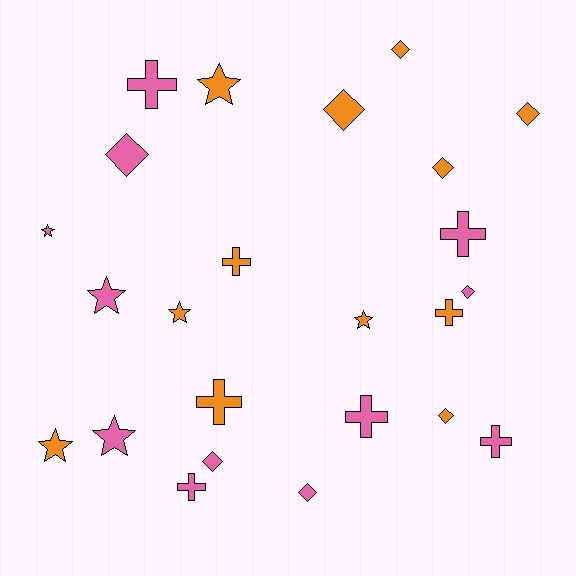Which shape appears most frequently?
Diamond, with 9 objects.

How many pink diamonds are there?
There are 4 pink diamonds.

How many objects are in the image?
There are 24 objects.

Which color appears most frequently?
Orange, with 12 objects.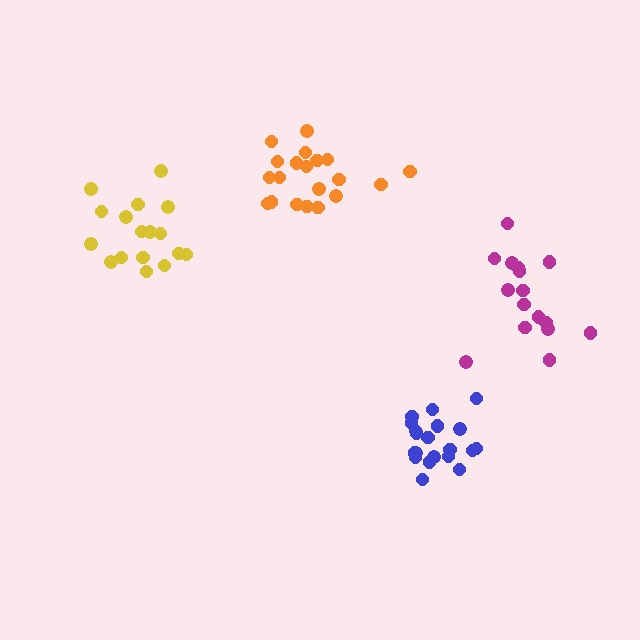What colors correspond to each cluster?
The clusters are colored: blue, magenta, orange, yellow.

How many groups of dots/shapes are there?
There are 4 groups.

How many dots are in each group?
Group 1: 20 dots, Group 2: 16 dots, Group 3: 20 dots, Group 4: 17 dots (73 total).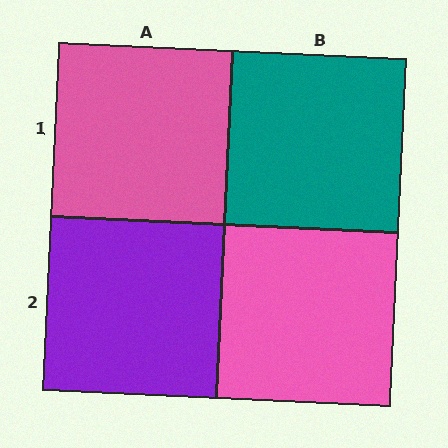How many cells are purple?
1 cell is purple.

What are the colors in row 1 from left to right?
Pink, teal.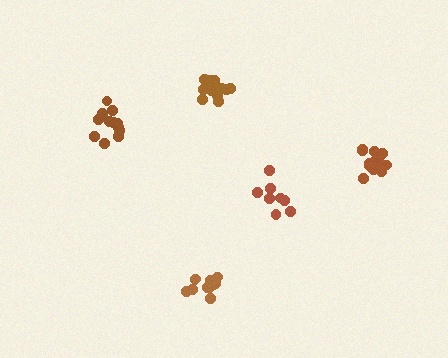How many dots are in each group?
Group 1: 14 dots, Group 2: 9 dots, Group 3: 13 dots, Group 4: 11 dots, Group 5: 14 dots (61 total).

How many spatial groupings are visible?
There are 5 spatial groupings.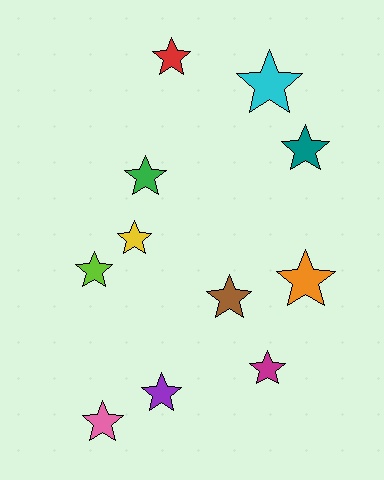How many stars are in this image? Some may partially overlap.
There are 11 stars.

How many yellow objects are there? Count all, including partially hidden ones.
There is 1 yellow object.